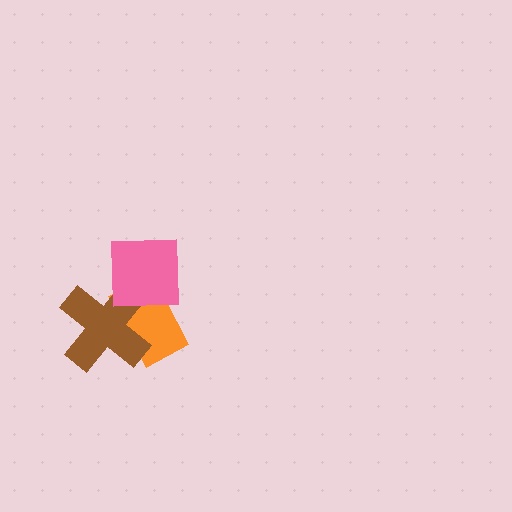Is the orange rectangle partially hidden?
Yes, it is partially covered by another shape.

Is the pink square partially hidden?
No, no other shape covers it.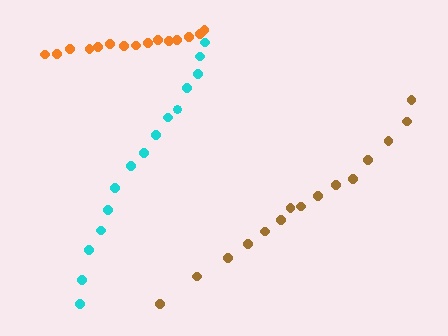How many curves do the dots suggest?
There are 3 distinct paths.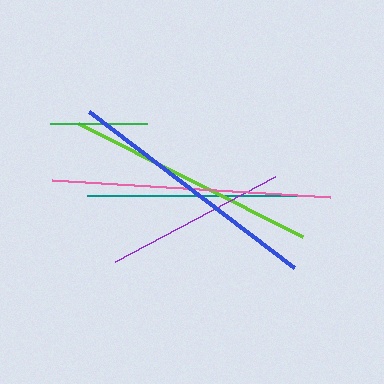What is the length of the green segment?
The green segment is approximately 97 pixels long.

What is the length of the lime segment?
The lime segment is approximately 251 pixels long.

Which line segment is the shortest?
The green line is the shortest at approximately 97 pixels.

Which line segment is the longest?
The pink line is the longest at approximately 278 pixels.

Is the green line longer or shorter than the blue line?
The blue line is longer than the green line.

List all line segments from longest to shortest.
From longest to shortest: pink, blue, lime, teal, purple, green.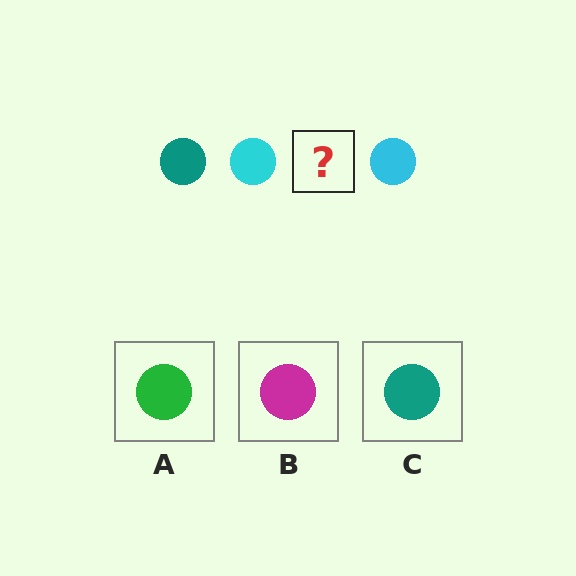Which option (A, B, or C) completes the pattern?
C.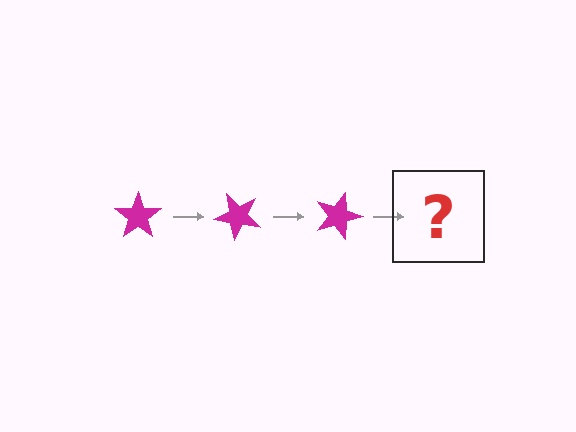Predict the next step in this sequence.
The next step is a magenta star rotated 135 degrees.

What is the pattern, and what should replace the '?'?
The pattern is that the star rotates 45 degrees each step. The '?' should be a magenta star rotated 135 degrees.